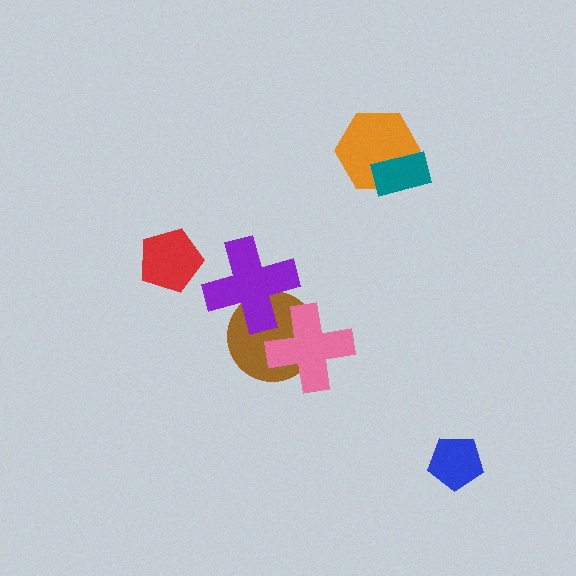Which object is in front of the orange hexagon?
The teal rectangle is in front of the orange hexagon.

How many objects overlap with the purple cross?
1 object overlaps with the purple cross.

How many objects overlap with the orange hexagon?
1 object overlaps with the orange hexagon.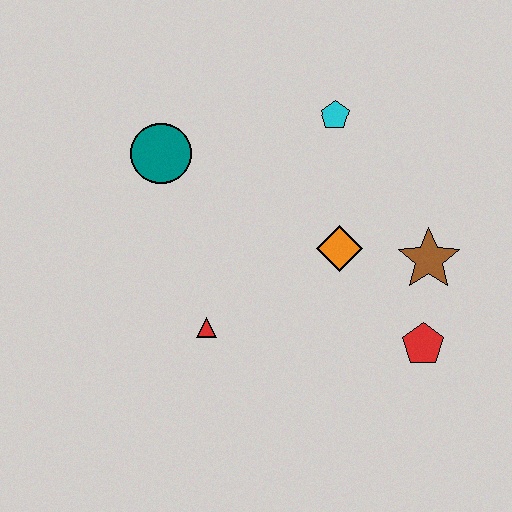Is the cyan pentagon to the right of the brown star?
No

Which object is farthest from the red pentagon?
The teal circle is farthest from the red pentagon.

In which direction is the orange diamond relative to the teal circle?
The orange diamond is to the right of the teal circle.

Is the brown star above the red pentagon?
Yes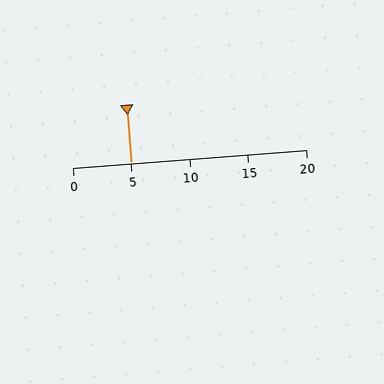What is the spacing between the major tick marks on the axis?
The major ticks are spaced 5 apart.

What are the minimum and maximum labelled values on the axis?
The axis runs from 0 to 20.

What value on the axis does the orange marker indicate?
The marker indicates approximately 5.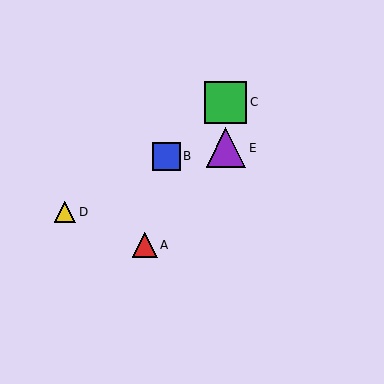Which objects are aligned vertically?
Objects C, E are aligned vertically.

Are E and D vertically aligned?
No, E is at x≈226 and D is at x≈65.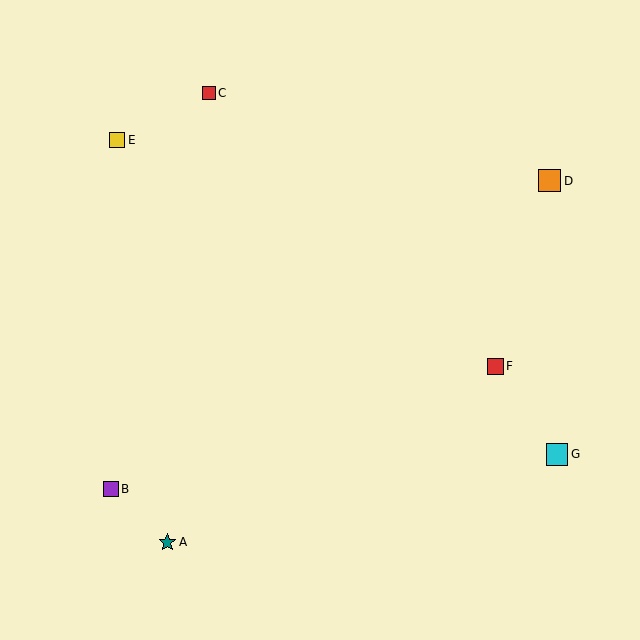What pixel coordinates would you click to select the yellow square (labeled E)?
Click at (117, 140) to select the yellow square E.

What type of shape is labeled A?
Shape A is a teal star.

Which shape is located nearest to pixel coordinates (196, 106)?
The red square (labeled C) at (209, 93) is nearest to that location.